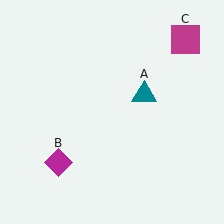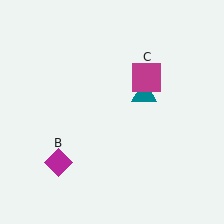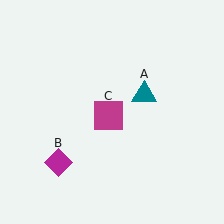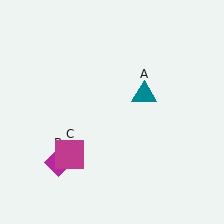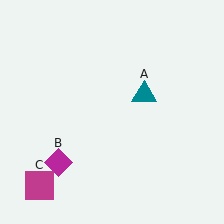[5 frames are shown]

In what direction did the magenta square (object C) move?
The magenta square (object C) moved down and to the left.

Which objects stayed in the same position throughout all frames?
Teal triangle (object A) and magenta diamond (object B) remained stationary.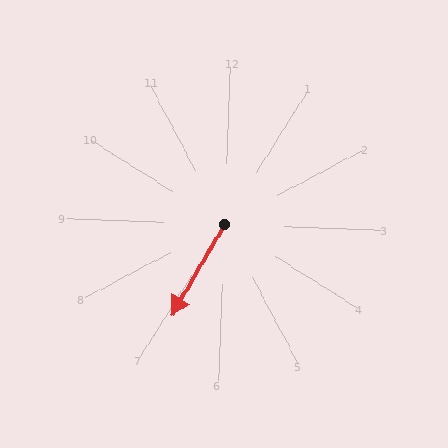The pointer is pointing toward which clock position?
Roughly 7 o'clock.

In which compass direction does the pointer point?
Southwest.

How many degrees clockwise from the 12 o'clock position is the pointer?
Approximately 208 degrees.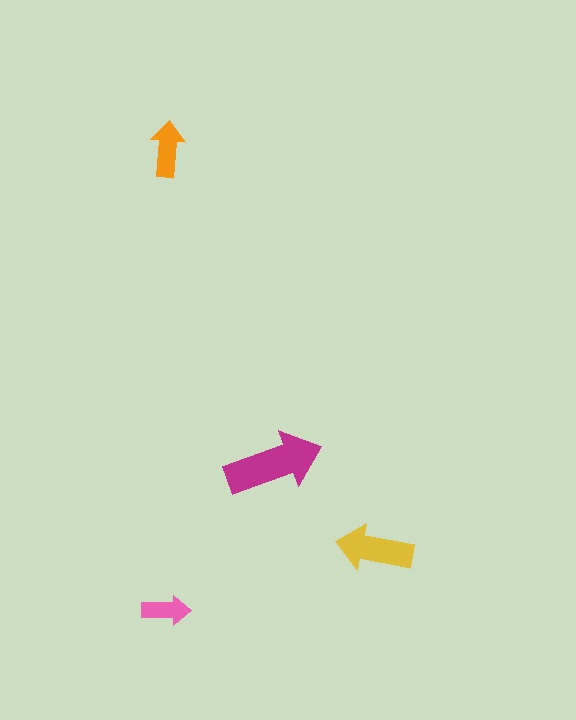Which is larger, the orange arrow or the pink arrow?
The orange one.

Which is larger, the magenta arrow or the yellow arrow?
The magenta one.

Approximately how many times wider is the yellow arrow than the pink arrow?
About 1.5 times wider.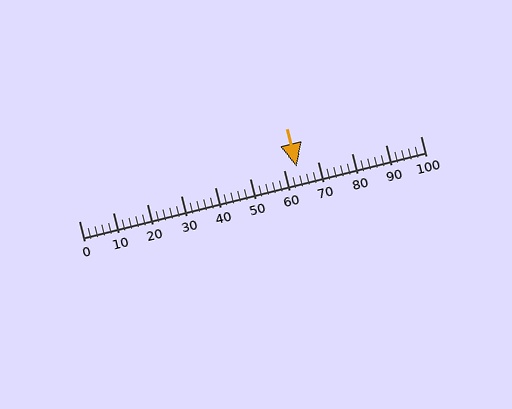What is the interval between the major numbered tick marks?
The major tick marks are spaced 10 units apart.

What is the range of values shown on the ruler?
The ruler shows values from 0 to 100.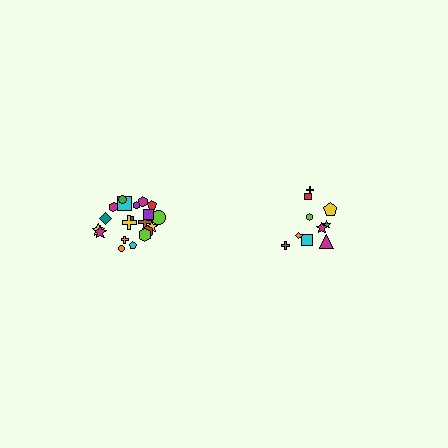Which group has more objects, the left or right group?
The left group.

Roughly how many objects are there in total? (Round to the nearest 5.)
Roughly 30 objects in total.